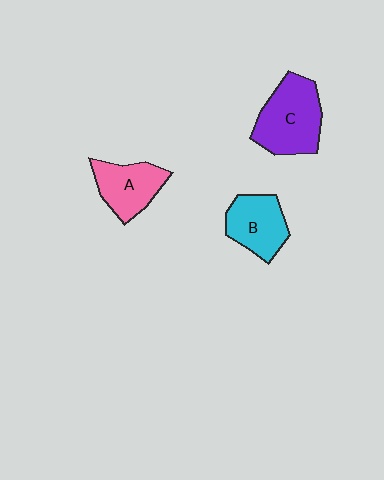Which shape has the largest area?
Shape C (purple).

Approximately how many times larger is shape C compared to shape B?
Approximately 1.4 times.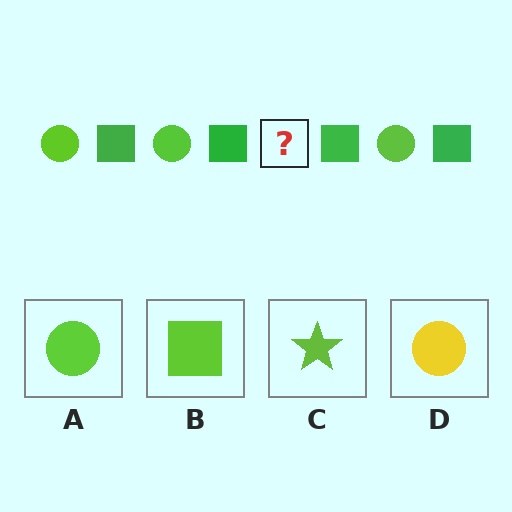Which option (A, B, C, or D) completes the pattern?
A.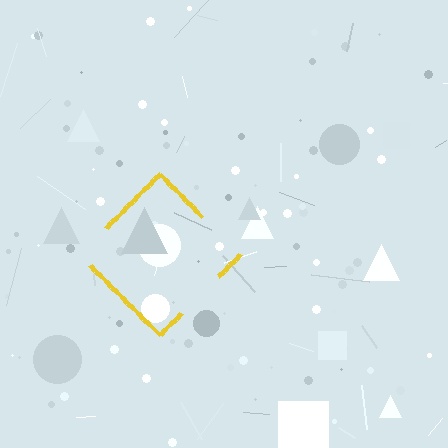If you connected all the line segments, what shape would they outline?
They would outline a diamond.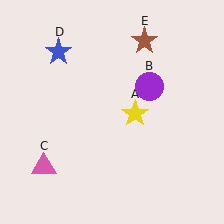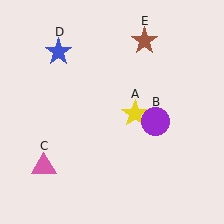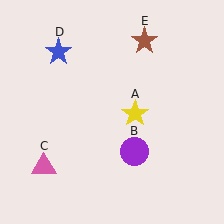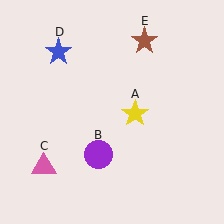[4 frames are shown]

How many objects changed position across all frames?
1 object changed position: purple circle (object B).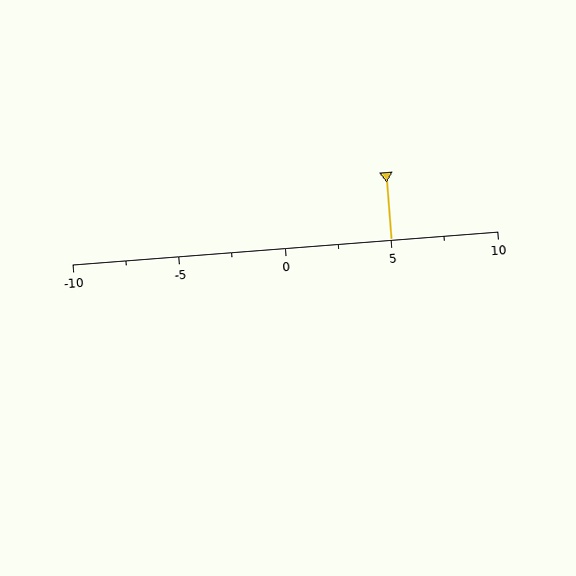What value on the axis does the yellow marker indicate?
The marker indicates approximately 5.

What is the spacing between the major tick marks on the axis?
The major ticks are spaced 5 apart.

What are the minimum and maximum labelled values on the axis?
The axis runs from -10 to 10.